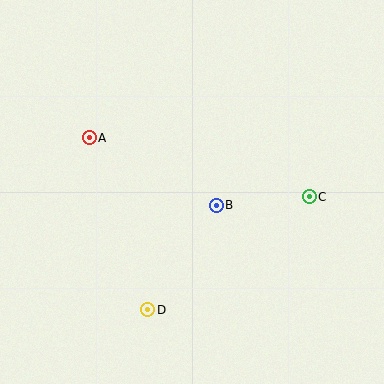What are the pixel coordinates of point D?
Point D is at (148, 310).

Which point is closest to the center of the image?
Point B at (216, 205) is closest to the center.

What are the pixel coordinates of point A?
Point A is at (89, 138).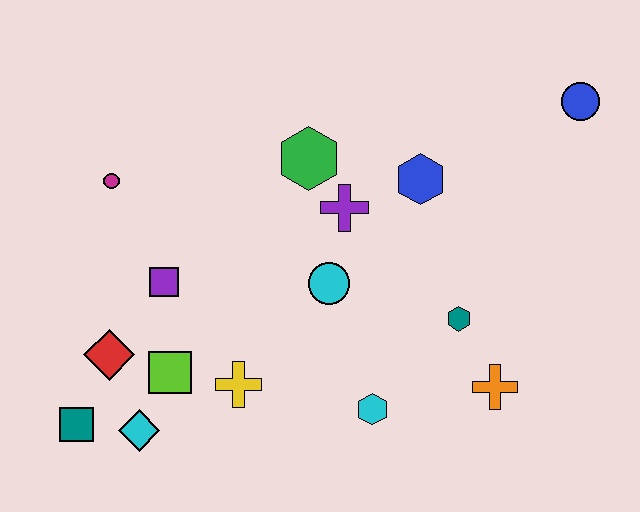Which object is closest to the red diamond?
The lime square is closest to the red diamond.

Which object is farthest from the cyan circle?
The blue circle is farthest from the cyan circle.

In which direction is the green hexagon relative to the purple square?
The green hexagon is to the right of the purple square.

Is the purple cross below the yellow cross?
No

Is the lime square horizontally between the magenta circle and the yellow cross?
Yes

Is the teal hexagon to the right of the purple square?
Yes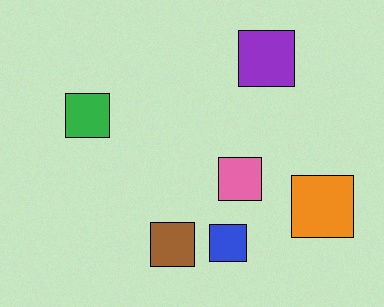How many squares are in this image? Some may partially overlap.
There are 6 squares.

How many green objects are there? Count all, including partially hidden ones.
There is 1 green object.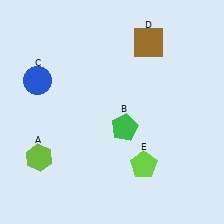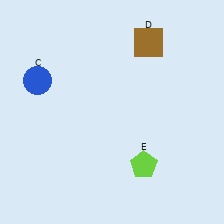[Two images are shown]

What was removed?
The green pentagon (B), the lime hexagon (A) were removed in Image 2.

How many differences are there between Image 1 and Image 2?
There are 2 differences between the two images.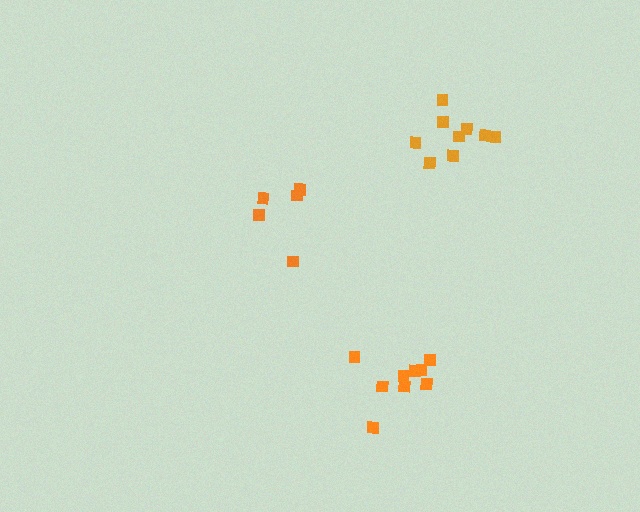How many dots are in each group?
Group 1: 5 dots, Group 2: 9 dots, Group 3: 9 dots (23 total).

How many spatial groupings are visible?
There are 3 spatial groupings.